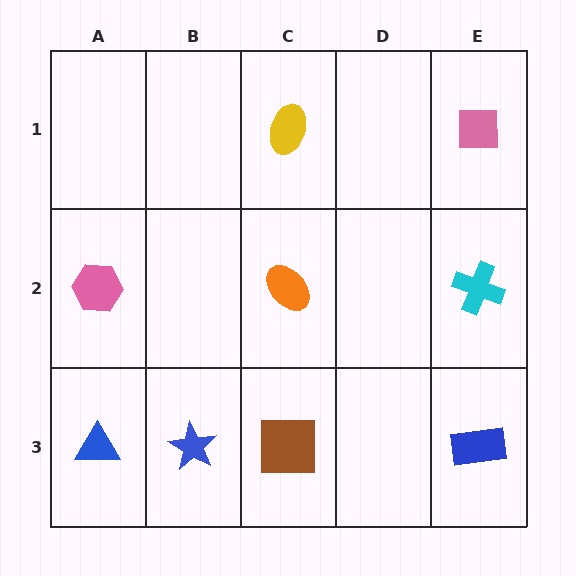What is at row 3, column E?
A blue rectangle.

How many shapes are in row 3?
4 shapes.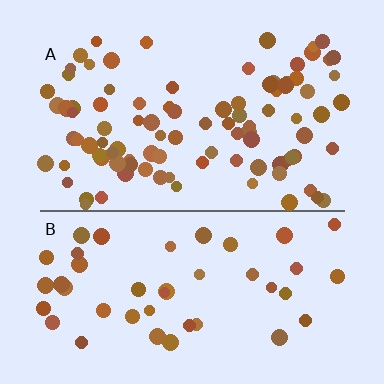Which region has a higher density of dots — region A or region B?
A (the top).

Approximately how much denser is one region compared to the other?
Approximately 2.1× — region A over region B.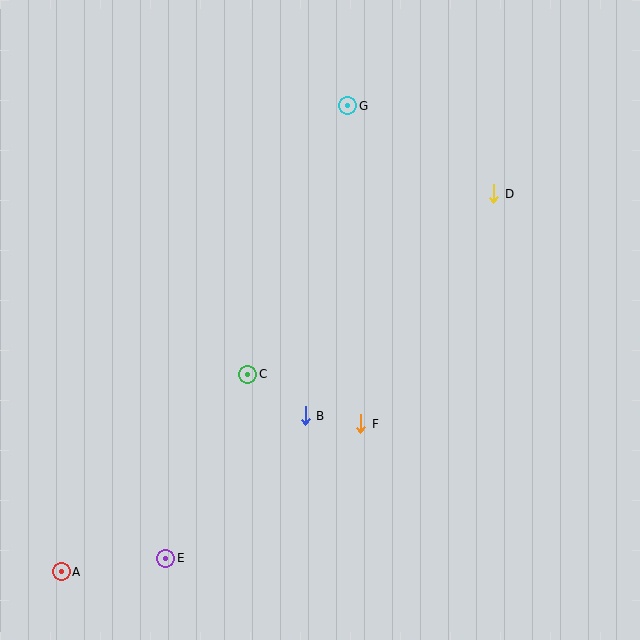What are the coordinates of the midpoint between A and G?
The midpoint between A and G is at (204, 339).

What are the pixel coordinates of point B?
Point B is at (305, 416).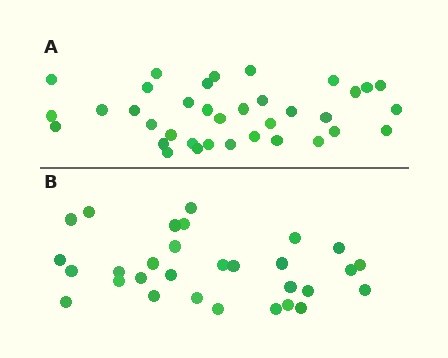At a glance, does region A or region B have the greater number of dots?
Region A (the top region) has more dots.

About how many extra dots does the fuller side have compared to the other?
Region A has about 6 more dots than region B.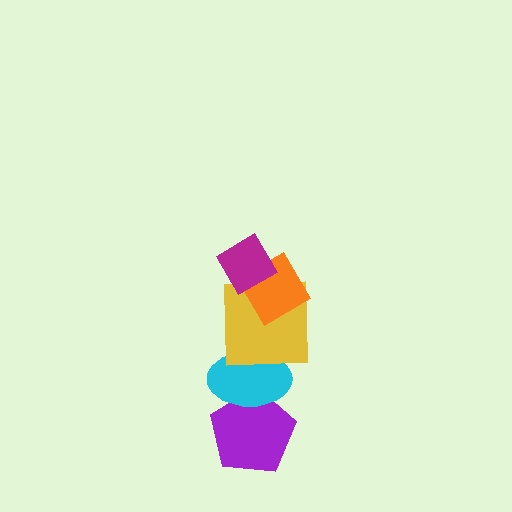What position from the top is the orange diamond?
The orange diamond is 2nd from the top.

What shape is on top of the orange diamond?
The magenta diamond is on top of the orange diamond.